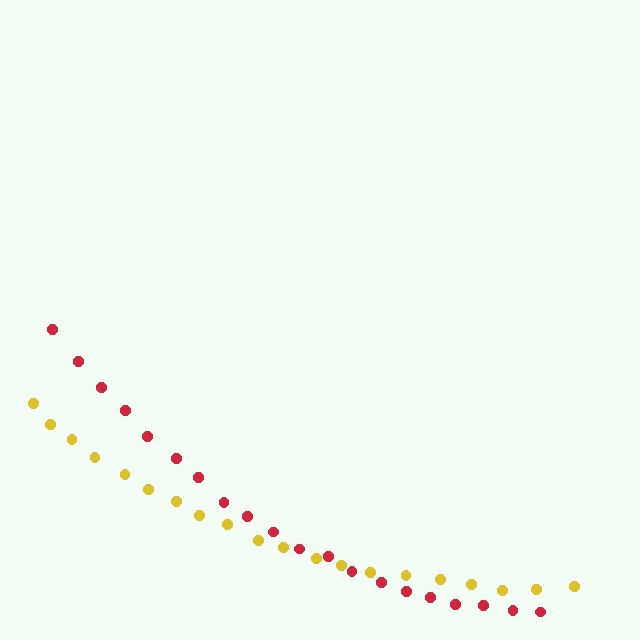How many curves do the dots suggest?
There are 2 distinct paths.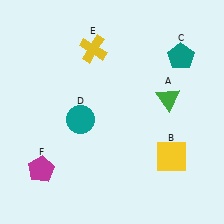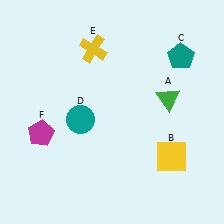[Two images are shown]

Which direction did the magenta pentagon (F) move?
The magenta pentagon (F) moved up.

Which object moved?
The magenta pentagon (F) moved up.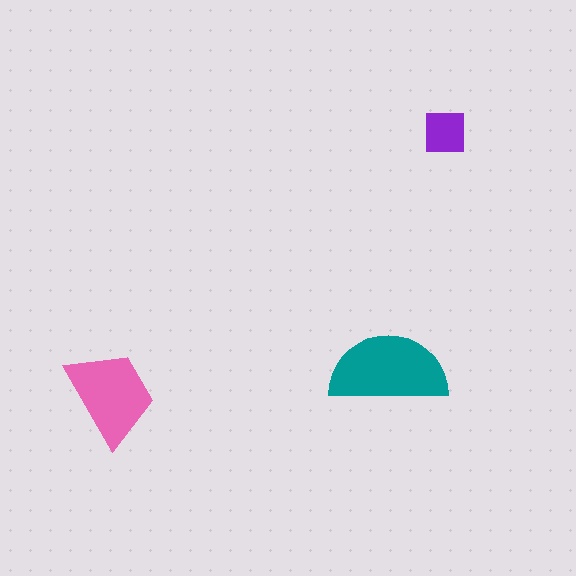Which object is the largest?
The teal semicircle.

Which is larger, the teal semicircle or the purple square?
The teal semicircle.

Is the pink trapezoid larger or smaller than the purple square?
Larger.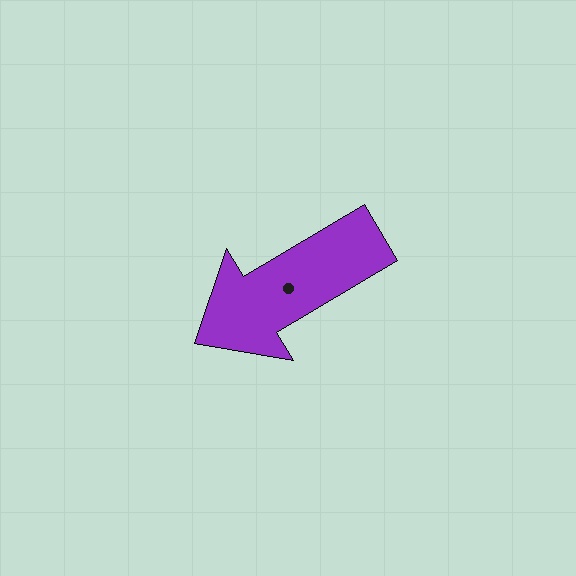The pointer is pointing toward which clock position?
Roughly 8 o'clock.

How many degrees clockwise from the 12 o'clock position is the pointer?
Approximately 239 degrees.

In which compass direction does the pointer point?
Southwest.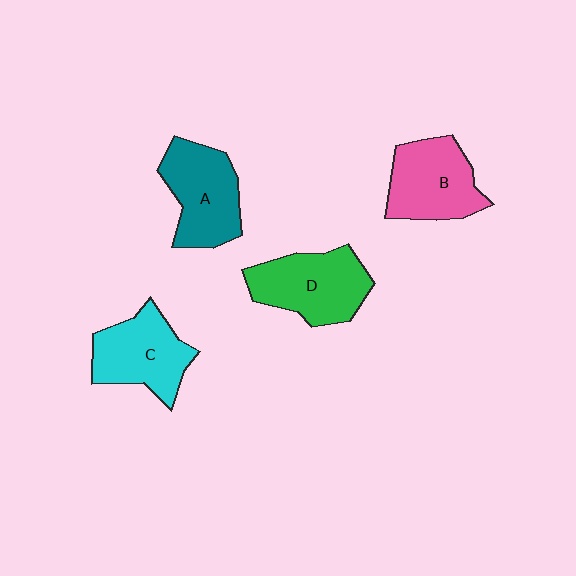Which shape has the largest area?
Shape D (green).